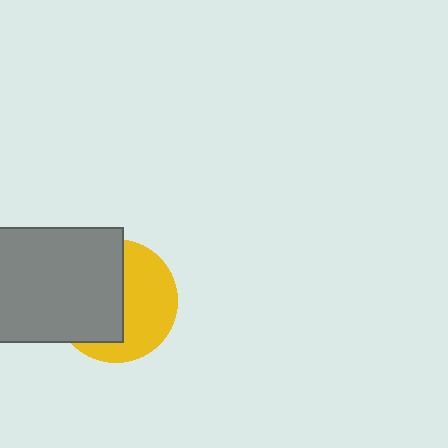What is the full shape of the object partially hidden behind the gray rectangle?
The partially hidden object is a yellow circle.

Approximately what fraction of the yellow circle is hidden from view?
Roughly 51% of the yellow circle is hidden behind the gray rectangle.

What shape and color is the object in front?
The object in front is a gray rectangle.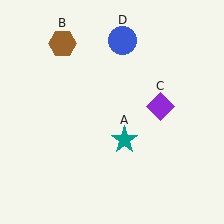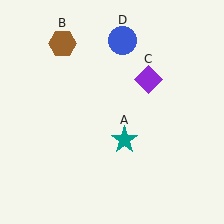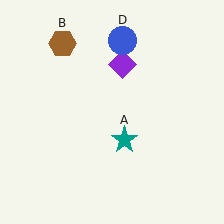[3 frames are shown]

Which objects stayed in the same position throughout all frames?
Teal star (object A) and brown hexagon (object B) and blue circle (object D) remained stationary.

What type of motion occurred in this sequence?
The purple diamond (object C) rotated counterclockwise around the center of the scene.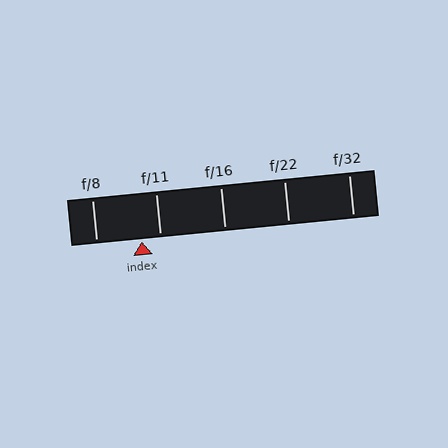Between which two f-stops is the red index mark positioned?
The index mark is between f/8 and f/11.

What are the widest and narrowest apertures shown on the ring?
The widest aperture shown is f/8 and the narrowest is f/32.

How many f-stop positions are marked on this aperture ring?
There are 5 f-stop positions marked.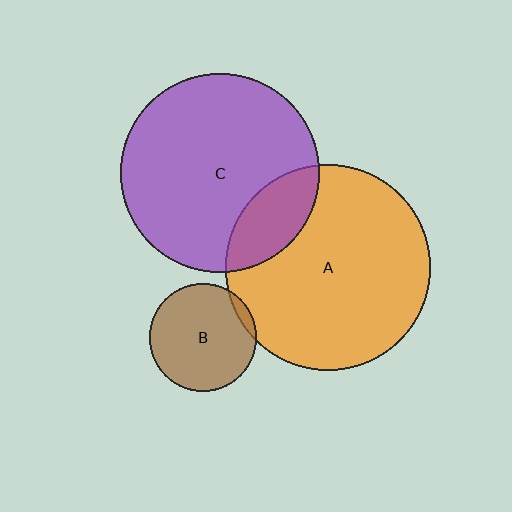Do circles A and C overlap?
Yes.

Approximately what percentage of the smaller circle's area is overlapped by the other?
Approximately 20%.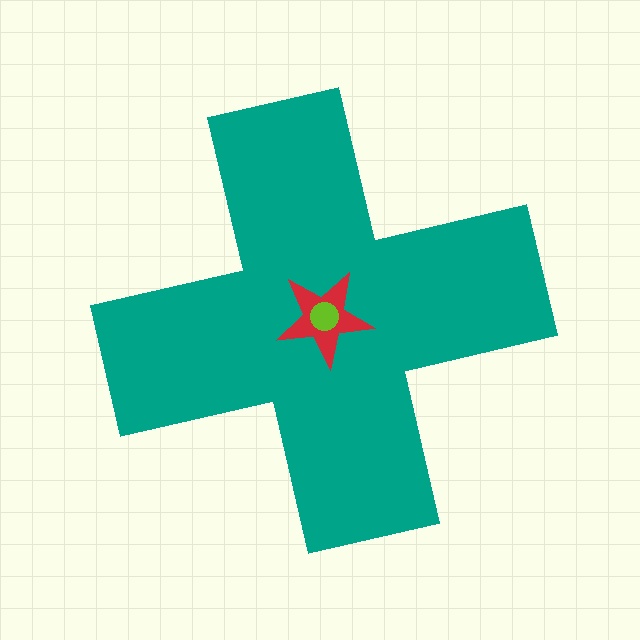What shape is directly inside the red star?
The lime circle.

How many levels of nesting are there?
3.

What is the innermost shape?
The lime circle.